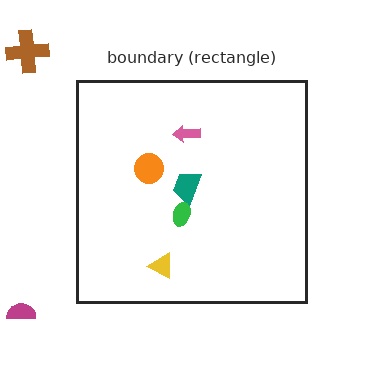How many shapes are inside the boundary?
5 inside, 2 outside.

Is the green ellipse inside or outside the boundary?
Inside.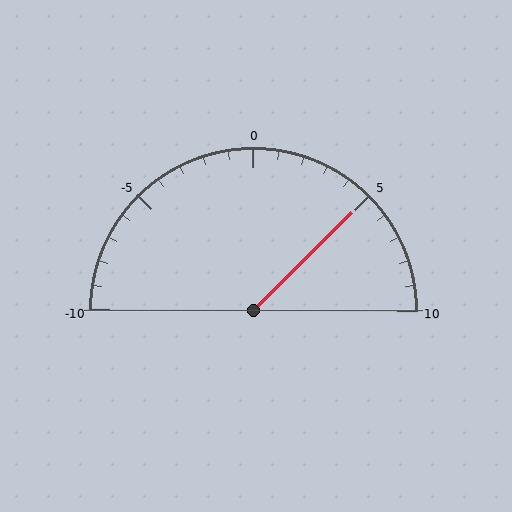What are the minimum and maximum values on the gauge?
The gauge ranges from -10 to 10.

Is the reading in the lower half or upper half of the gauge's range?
The reading is in the upper half of the range (-10 to 10).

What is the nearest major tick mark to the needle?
The nearest major tick mark is 5.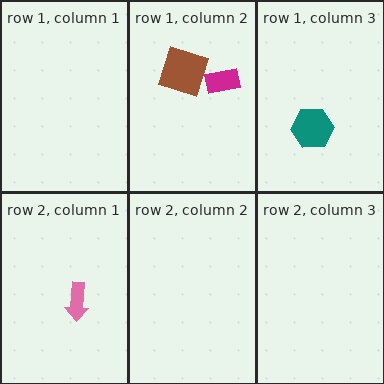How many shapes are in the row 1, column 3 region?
1.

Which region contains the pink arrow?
The row 2, column 1 region.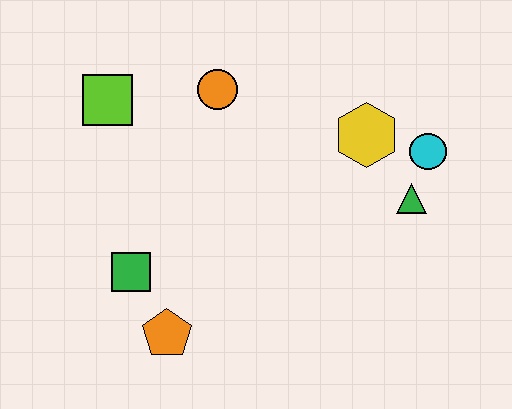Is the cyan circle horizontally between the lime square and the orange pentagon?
No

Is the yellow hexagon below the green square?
No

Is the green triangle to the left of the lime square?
No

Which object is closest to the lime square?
The orange circle is closest to the lime square.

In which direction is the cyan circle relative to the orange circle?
The cyan circle is to the right of the orange circle.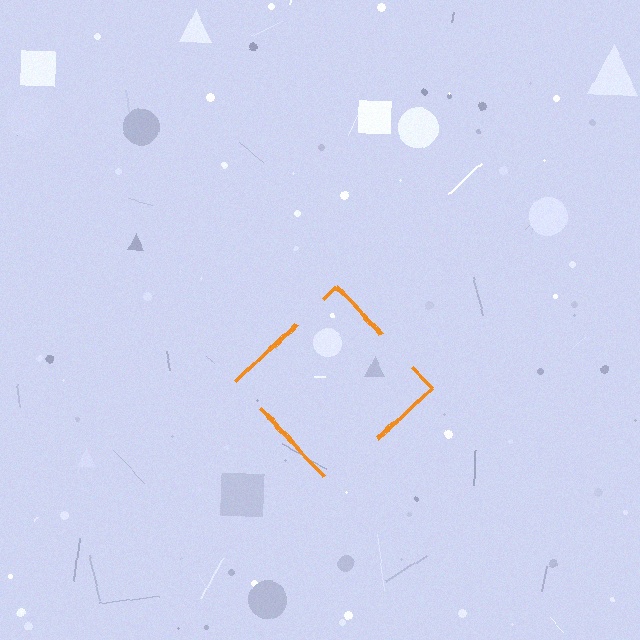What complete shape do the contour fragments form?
The contour fragments form a diamond.